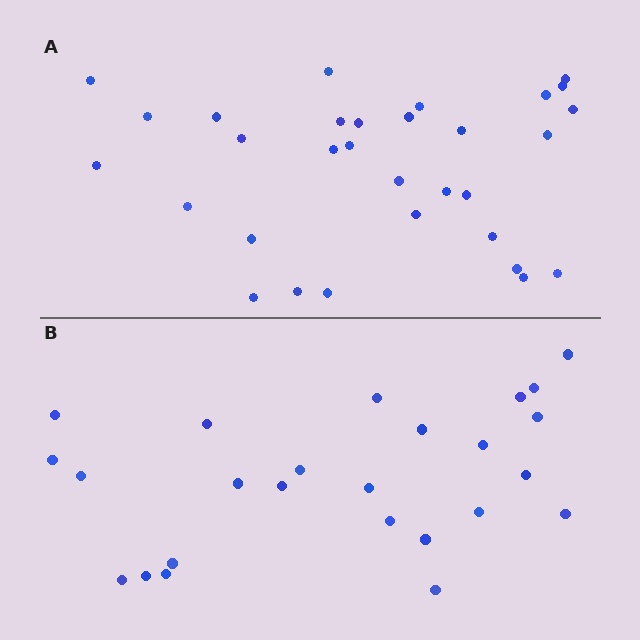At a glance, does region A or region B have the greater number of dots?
Region A (the top region) has more dots.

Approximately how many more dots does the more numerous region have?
Region A has about 6 more dots than region B.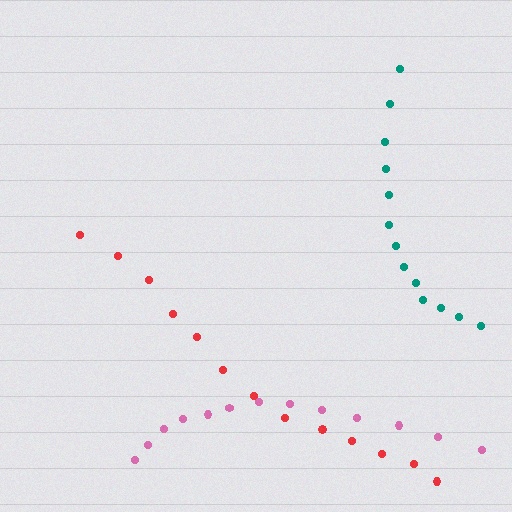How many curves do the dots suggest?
There are 3 distinct paths.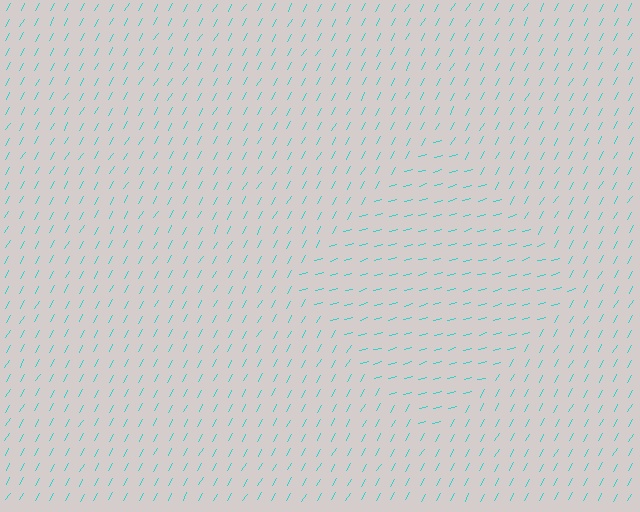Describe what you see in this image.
The image is filled with small cyan line segments. A diamond region in the image has lines oriented differently from the surrounding lines, creating a visible texture boundary.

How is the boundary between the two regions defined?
The boundary is defined purely by a change in line orientation (approximately 45 degrees difference). All lines are the same color and thickness.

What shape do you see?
I see a diamond.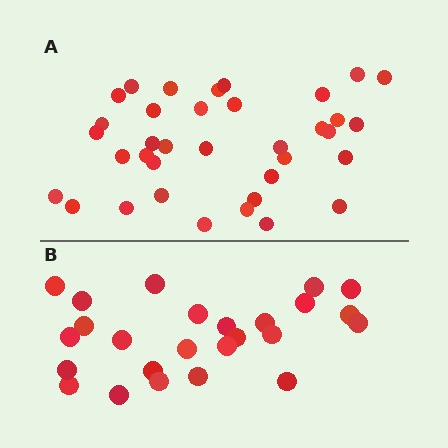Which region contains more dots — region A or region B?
Region A (the top region) has more dots.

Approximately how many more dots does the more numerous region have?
Region A has roughly 12 or so more dots than region B.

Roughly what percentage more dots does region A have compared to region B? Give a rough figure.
About 45% more.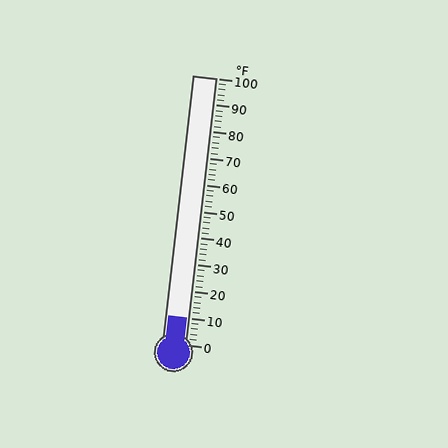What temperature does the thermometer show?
The thermometer shows approximately 10°F.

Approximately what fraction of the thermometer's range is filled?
The thermometer is filled to approximately 10% of its range.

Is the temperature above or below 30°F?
The temperature is below 30°F.